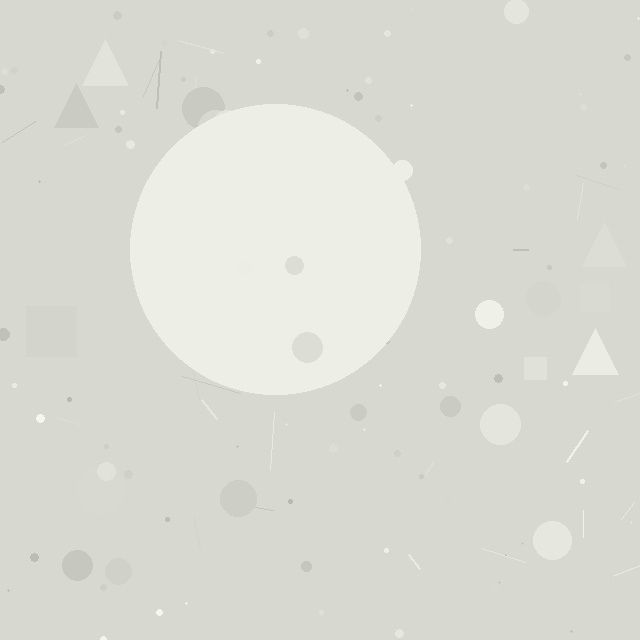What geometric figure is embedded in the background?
A circle is embedded in the background.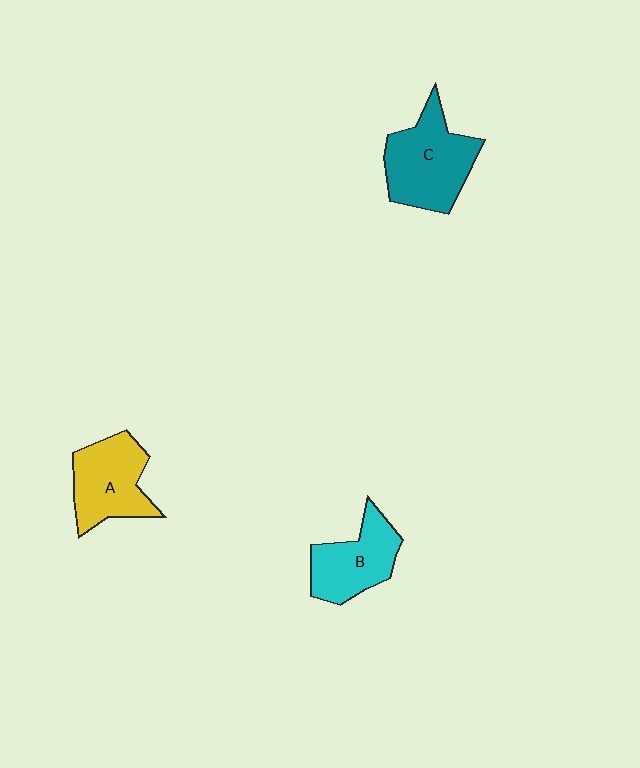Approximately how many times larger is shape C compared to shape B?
Approximately 1.3 times.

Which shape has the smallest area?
Shape B (cyan).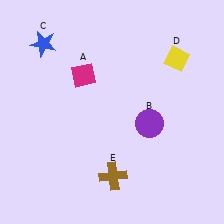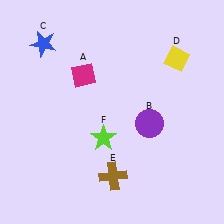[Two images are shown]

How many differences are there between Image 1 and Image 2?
There is 1 difference between the two images.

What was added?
A lime star (F) was added in Image 2.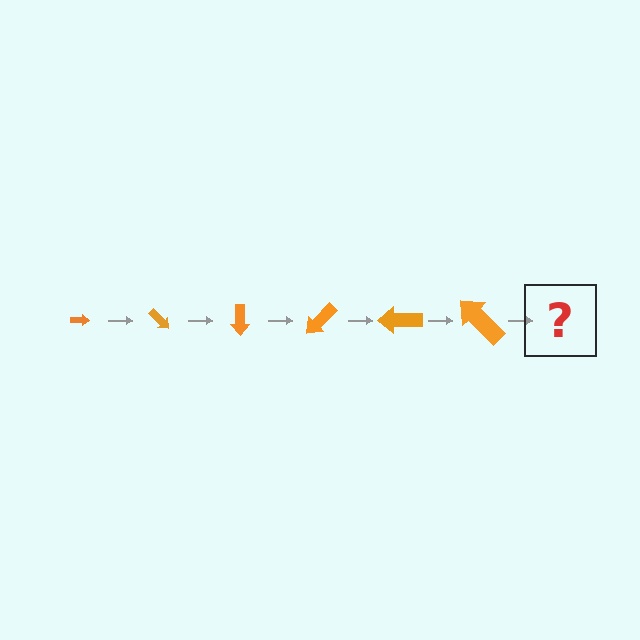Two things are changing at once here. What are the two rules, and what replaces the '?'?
The two rules are that the arrow grows larger each step and it rotates 45 degrees each step. The '?' should be an arrow, larger than the previous one and rotated 270 degrees from the start.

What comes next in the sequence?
The next element should be an arrow, larger than the previous one and rotated 270 degrees from the start.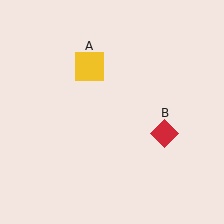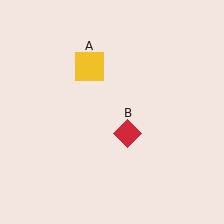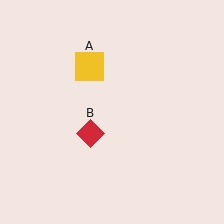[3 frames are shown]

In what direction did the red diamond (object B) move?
The red diamond (object B) moved left.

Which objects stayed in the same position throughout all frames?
Yellow square (object A) remained stationary.